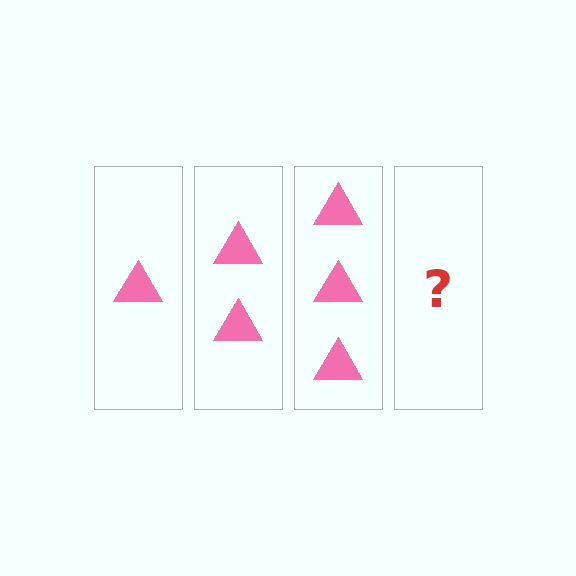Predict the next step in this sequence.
The next step is 4 triangles.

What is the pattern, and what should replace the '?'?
The pattern is that each step adds one more triangle. The '?' should be 4 triangles.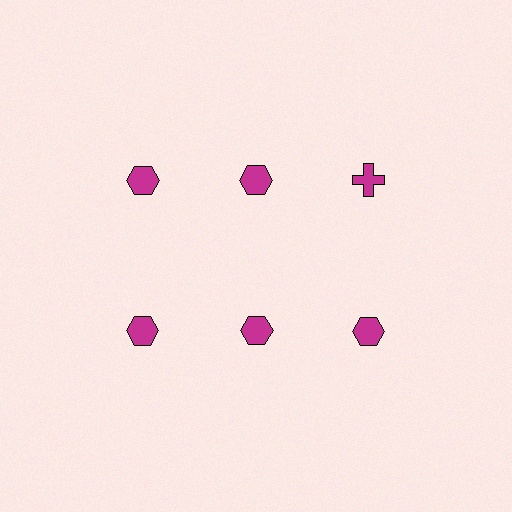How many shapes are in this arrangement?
There are 6 shapes arranged in a grid pattern.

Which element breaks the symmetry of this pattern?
The magenta cross in the top row, center column breaks the symmetry. All other shapes are magenta hexagons.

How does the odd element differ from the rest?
It has a different shape: cross instead of hexagon.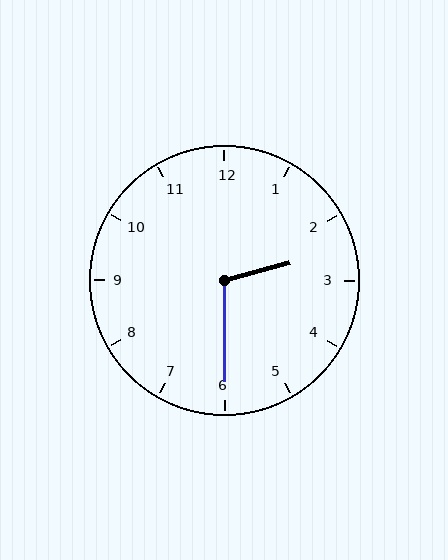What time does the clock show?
2:30.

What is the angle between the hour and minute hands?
Approximately 105 degrees.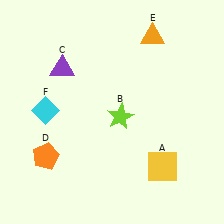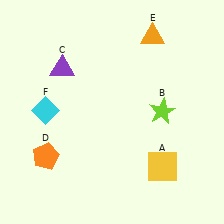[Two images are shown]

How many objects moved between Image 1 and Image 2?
1 object moved between the two images.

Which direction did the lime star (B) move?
The lime star (B) moved right.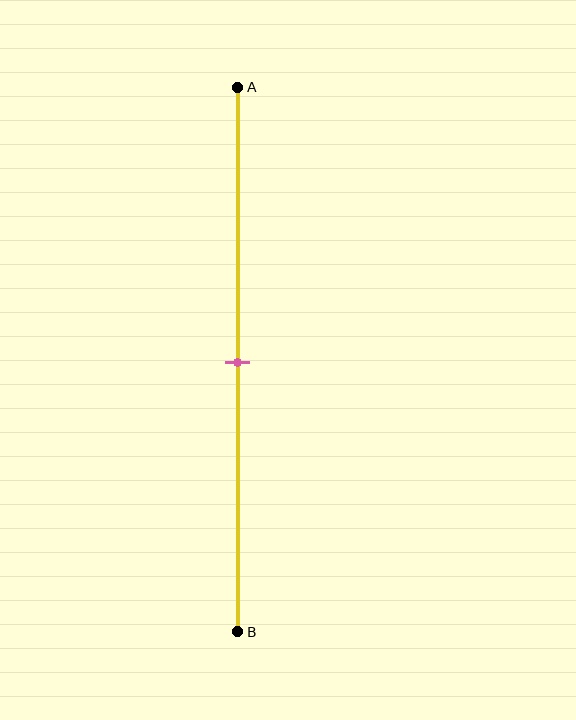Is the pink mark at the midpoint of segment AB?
Yes, the mark is approximately at the midpoint.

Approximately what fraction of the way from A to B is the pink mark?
The pink mark is approximately 50% of the way from A to B.